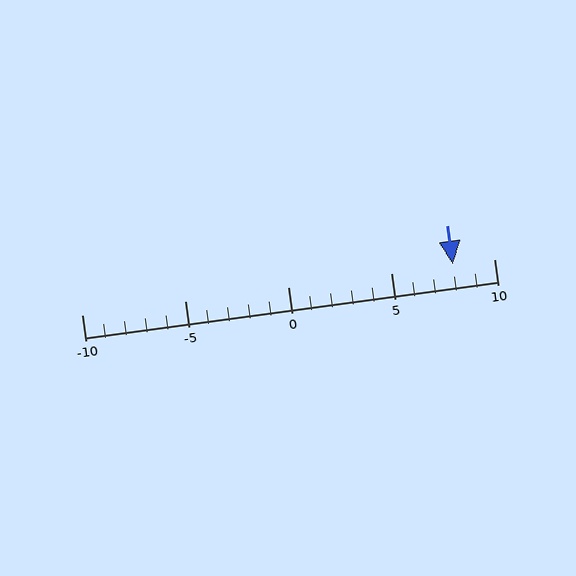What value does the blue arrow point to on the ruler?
The blue arrow points to approximately 8.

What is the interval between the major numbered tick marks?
The major tick marks are spaced 5 units apart.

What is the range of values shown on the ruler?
The ruler shows values from -10 to 10.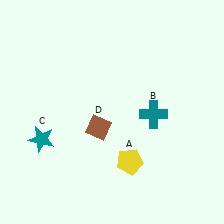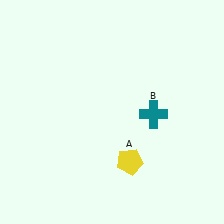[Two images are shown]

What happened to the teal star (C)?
The teal star (C) was removed in Image 2. It was in the bottom-left area of Image 1.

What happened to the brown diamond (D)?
The brown diamond (D) was removed in Image 2. It was in the bottom-left area of Image 1.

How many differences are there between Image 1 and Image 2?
There are 2 differences between the two images.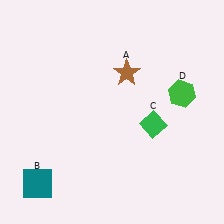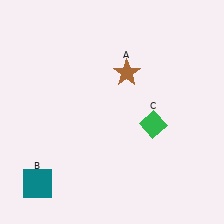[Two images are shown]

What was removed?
The green hexagon (D) was removed in Image 2.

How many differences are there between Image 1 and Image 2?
There is 1 difference between the two images.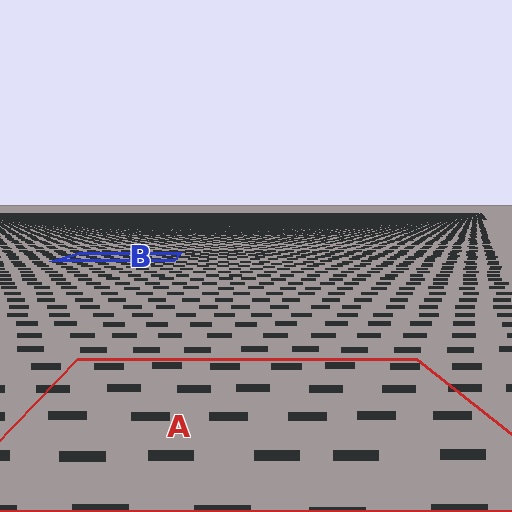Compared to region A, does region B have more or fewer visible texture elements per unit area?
Region B has more texture elements per unit area — they are packed more densely because it is farther away.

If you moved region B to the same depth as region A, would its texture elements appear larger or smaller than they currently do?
They would appear larger. At a closer depth, the same texture elements are projected at a bigger on-screen size.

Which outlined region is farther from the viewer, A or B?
Region B is farther from the viewer — the texture elements inside it appear smaller and more densely packed.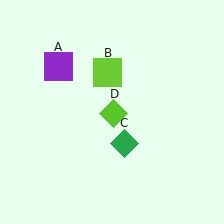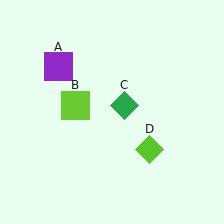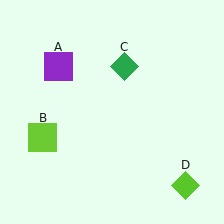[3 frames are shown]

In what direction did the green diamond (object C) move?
The green diamond (object C) moved up.